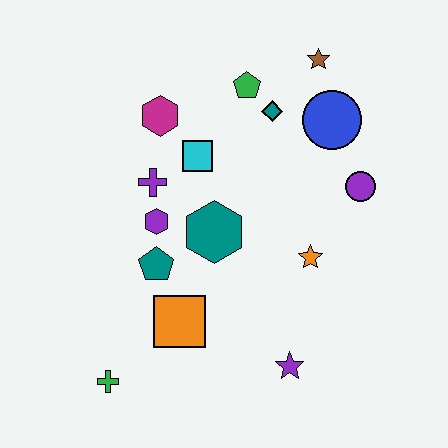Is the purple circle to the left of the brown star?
No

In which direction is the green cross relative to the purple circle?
The green cross is to the left of the purple circle.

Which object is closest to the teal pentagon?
The purple hexagon is closest to the teal pentagon.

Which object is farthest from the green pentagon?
The green cross is farthest from the green pentagon.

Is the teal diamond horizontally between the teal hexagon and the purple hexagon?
No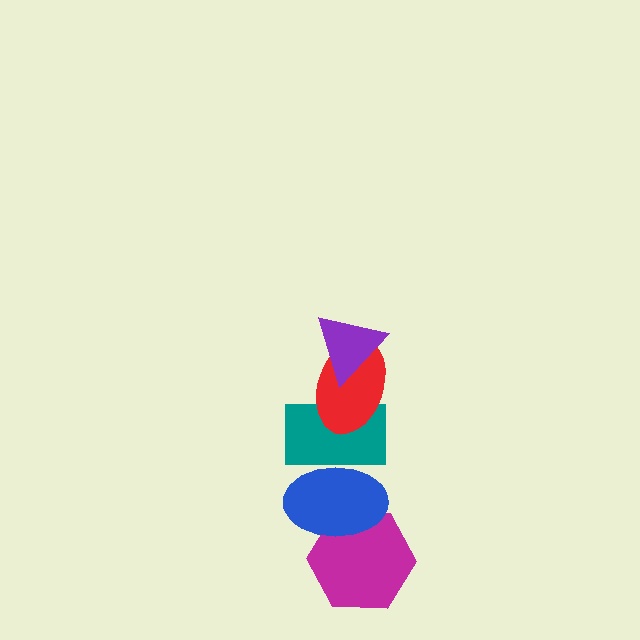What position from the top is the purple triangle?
The purple triangle is 1st from the top.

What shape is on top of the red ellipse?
The purple triangle is on top of the red ellipse.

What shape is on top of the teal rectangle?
The red ellipse is on top of the teal rectangle.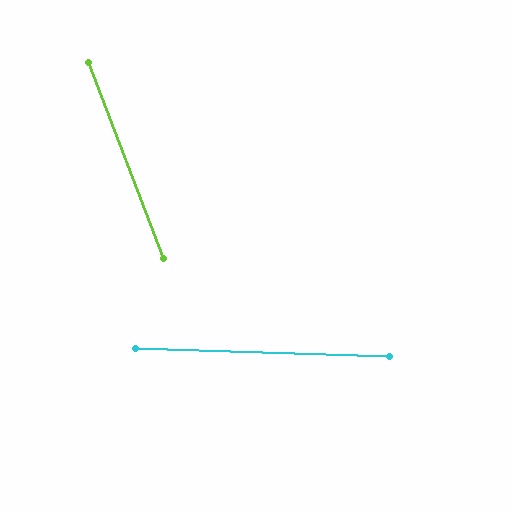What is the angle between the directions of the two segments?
Approximately 67 degrees.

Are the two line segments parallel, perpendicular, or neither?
Neither parallel nor perpendicular — they differ by about 67°.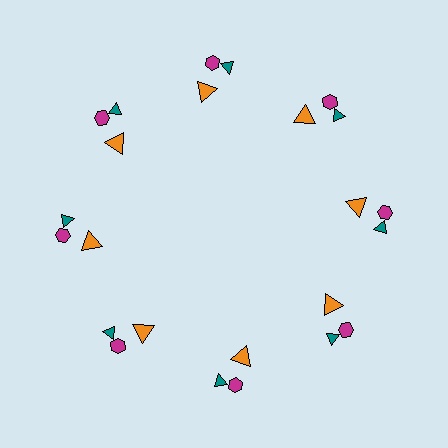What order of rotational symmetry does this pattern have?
This pattern has 8-fold rotational symmetry.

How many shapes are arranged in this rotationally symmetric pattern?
There are 24 shapes, arranged in 8 groups of 3.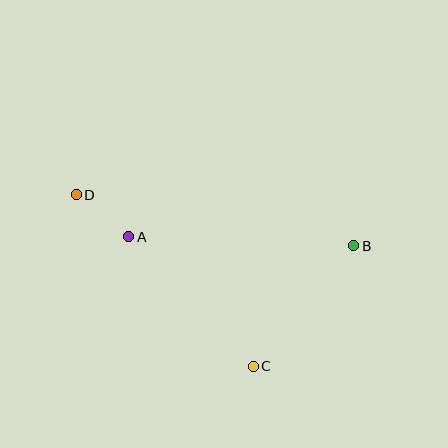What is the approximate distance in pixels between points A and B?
The distance between A and B is approximately 225 pixels.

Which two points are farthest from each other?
Points B and D are farthest from each other.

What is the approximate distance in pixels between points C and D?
The distance between C and D is approximately 247 pixels.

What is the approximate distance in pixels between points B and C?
The distance between B and C is approximately 157 pixels.